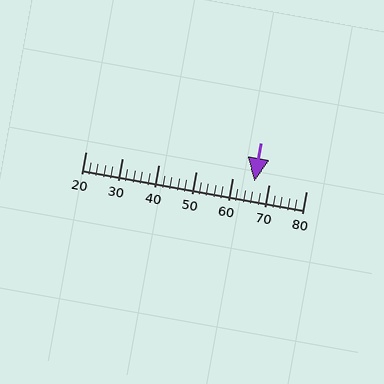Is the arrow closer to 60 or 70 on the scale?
The arrow is closer to 70.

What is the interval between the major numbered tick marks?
The major tick marks are spaced 10 units apart.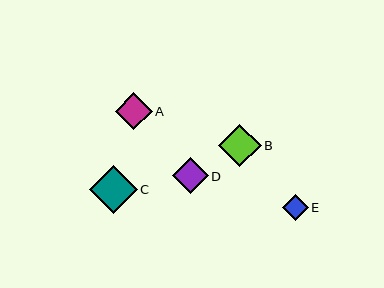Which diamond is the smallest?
Diamond E is the smallest with a size of approximately 26 pixels.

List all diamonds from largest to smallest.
From largest to smallest: C, B, A, D, E.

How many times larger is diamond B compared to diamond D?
Diamond B is approximately 1.2 times the size of diamond D.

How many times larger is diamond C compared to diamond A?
Diamond C is approximately 1.3 times the size of diamond A.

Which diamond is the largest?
Diamond C is the largest with a size of approximately 48 pixels.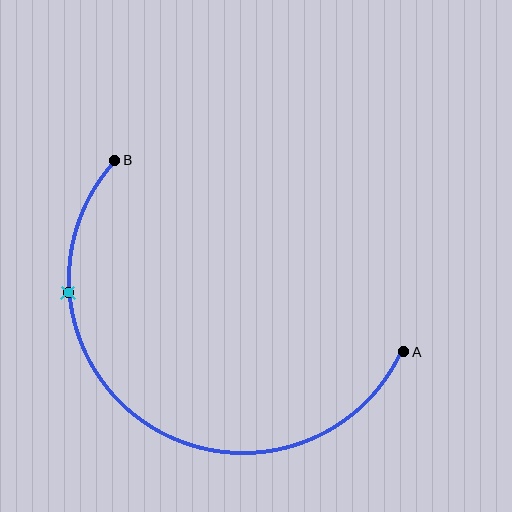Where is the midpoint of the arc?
The arc midpoint is the point on the curve farthest from the straight line joining A and B. It sits below that line.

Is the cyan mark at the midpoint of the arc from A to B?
No. The cyan mark lies on the arc but is closer to endpoint B. The arc midpoint would be at the point on the curve equidistant along the arc from both A and B.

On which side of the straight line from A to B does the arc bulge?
The arc bulges below the straight line connecting A and B.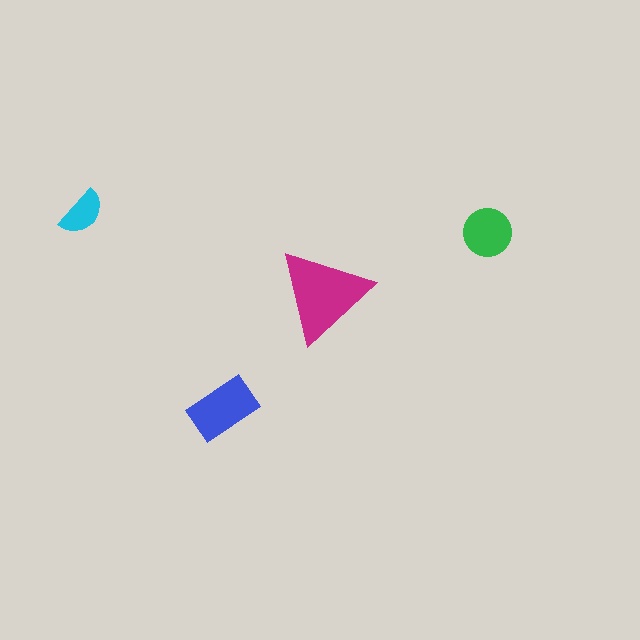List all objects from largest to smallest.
The magenta triangle, the blue rectangle, the green circle, the cyan semicircle.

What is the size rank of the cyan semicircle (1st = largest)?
4th.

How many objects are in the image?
There are 4 objects in the image.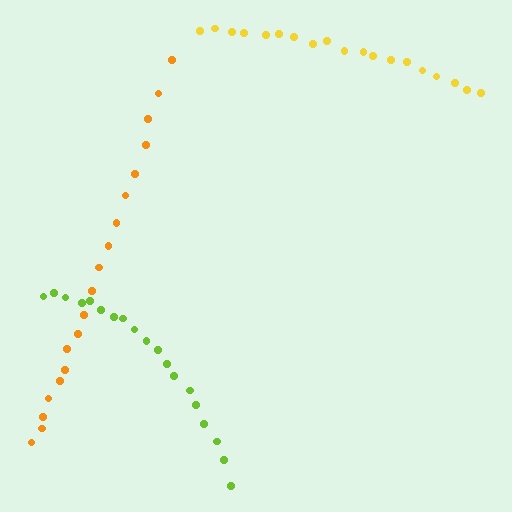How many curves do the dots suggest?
There are 3 distinct paths.